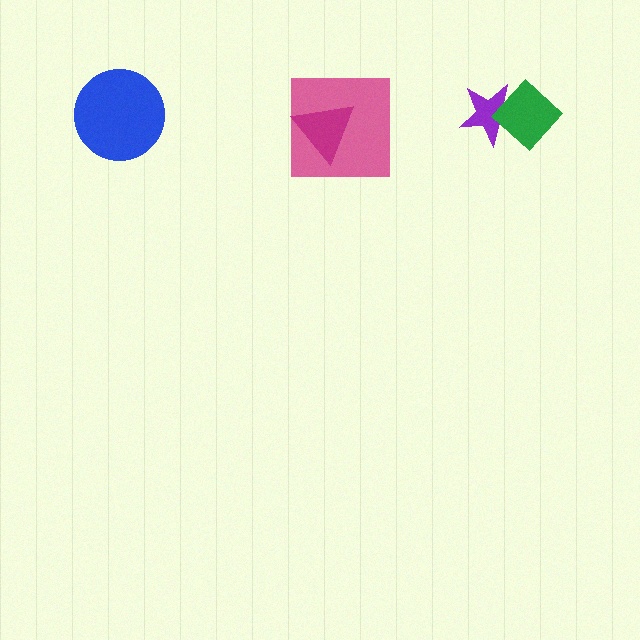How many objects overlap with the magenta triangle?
1 object overlaps with the magenta triangle.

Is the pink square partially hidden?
Yes, it is partially covered by another shape.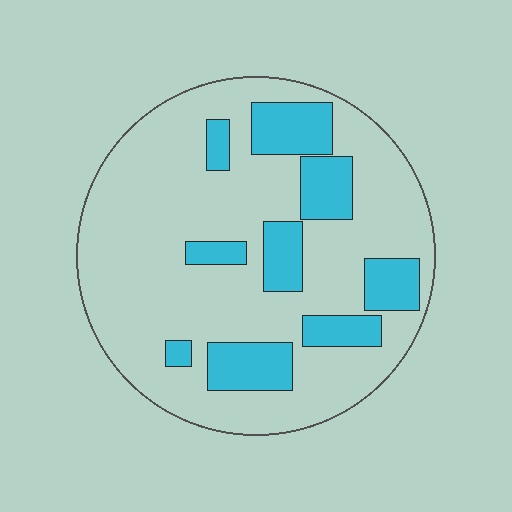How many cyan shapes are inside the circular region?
9.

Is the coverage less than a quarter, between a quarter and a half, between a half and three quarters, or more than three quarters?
Less than a quarter.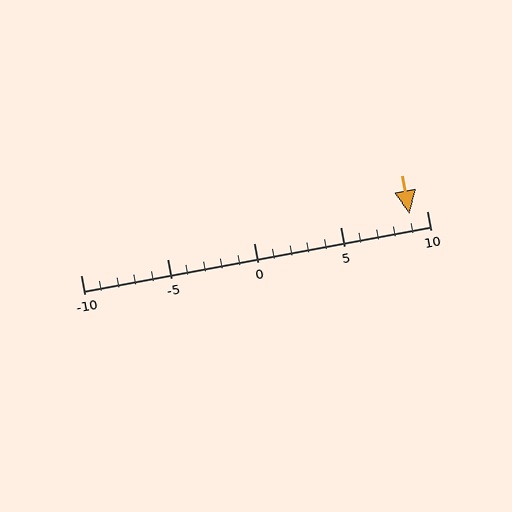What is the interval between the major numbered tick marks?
The major tick marks are spaced 5 units apart.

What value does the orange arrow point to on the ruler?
The orange arrow points to approximately 9.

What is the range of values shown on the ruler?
The ruler shows values from -10 to 10.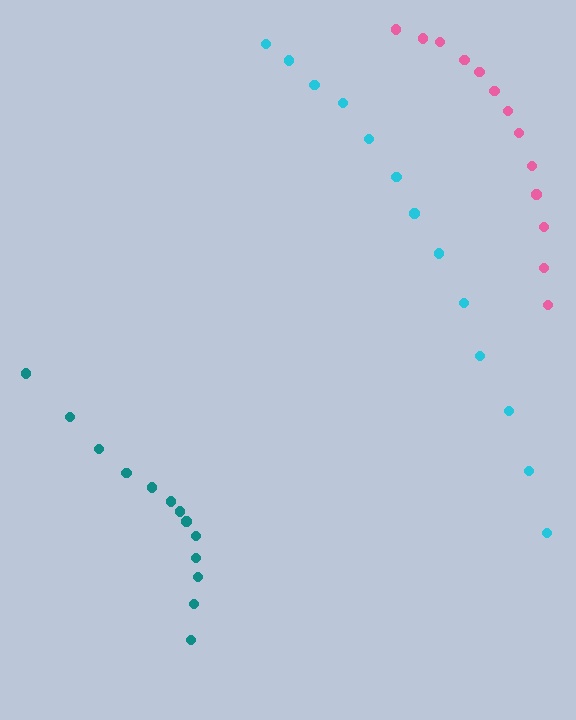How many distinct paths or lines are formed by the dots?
There are 3 distinct paths.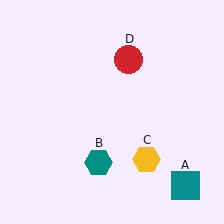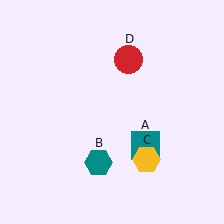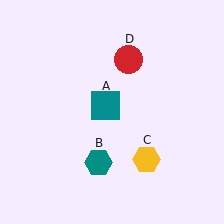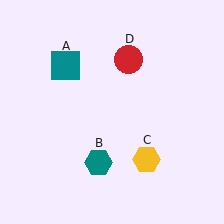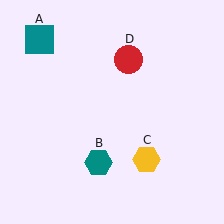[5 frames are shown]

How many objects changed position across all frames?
1 object changed position: teal square (object A).